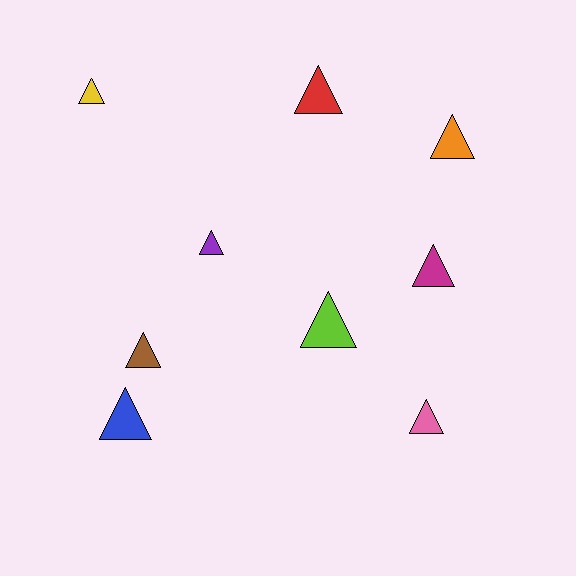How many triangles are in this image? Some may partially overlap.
There are 9 triangles.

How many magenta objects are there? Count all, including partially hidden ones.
There is 1 magenta object.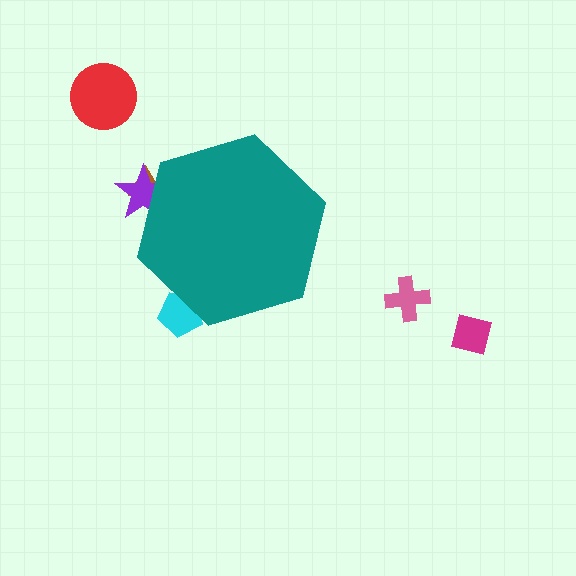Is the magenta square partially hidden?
No, the magenta square is fully visible.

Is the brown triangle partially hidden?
Yes, the brown triangle is partially hidden behind the teal hexagon.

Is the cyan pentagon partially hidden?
Yes, the cyan pentagon is partially hidden behind the teal hexagon.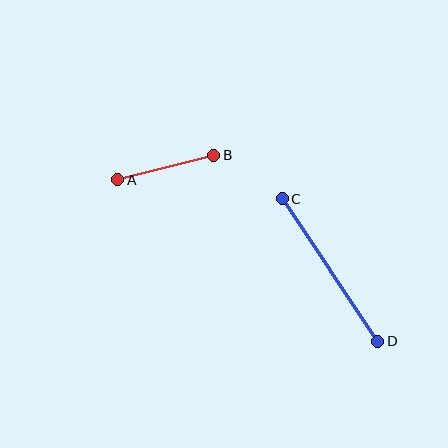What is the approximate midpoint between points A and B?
The midpoint is at approximately (166, 167) pixels.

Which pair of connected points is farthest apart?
Points C and D are farthest apart.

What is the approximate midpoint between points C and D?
The midpoint is at approximately (330, 270) pixels.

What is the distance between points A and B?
The distance is approximately 99 pixels.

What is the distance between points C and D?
The distance is approximately 171 pixels.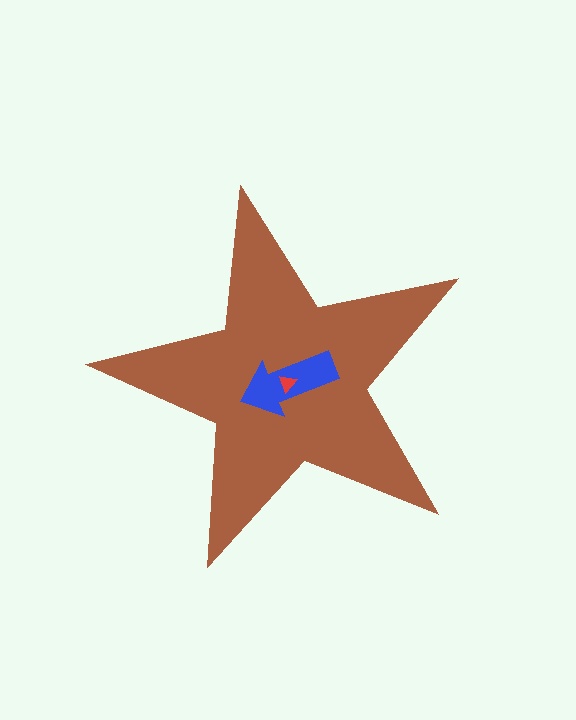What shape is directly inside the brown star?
The blue arrow.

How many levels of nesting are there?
3.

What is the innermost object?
The red triangle.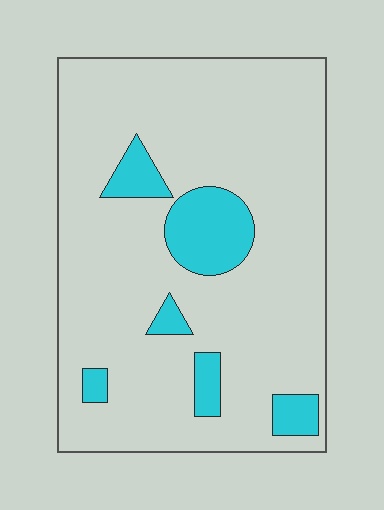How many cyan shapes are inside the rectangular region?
6.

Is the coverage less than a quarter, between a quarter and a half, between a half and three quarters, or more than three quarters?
Less than a quarter.